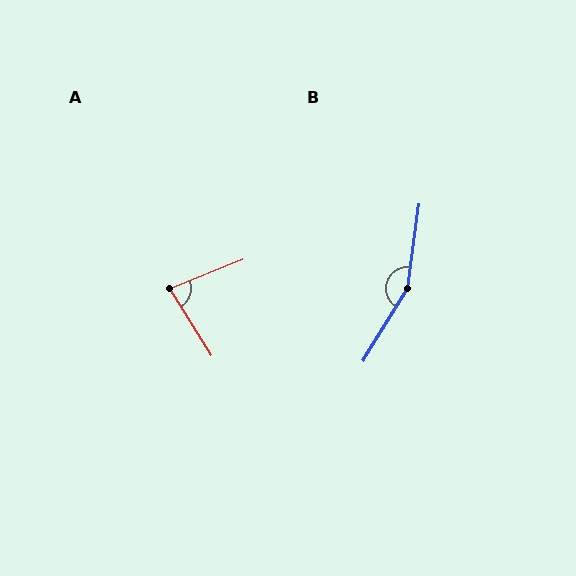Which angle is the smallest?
A, at approximately 80 degrees.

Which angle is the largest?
B, at approximately 156 degrees.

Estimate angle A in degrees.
Approximately 80 degrees.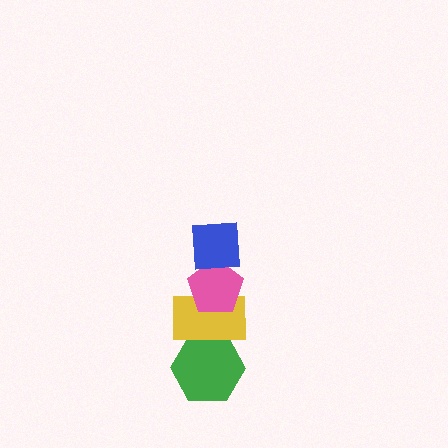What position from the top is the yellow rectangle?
The yellow rectangle is 3rd from the top.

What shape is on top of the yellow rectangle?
The pink pentagon is on top of the yellow rectangle.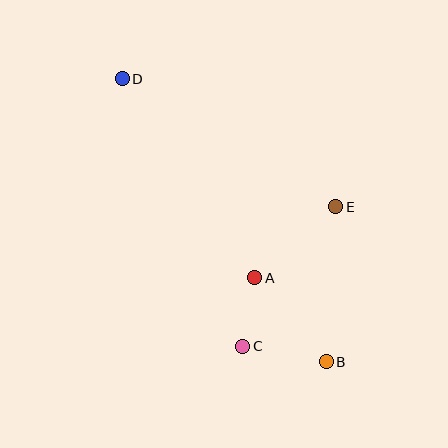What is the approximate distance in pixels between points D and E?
The distance between D and E is approximately 249 pixels.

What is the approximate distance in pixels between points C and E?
The distance between C and E is approximately 167 pixels.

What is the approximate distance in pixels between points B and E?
The distance between B and E is approximately 155 pixels.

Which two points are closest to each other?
Points A and C are closest to each other.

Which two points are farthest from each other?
Points B and D are farthest from each other.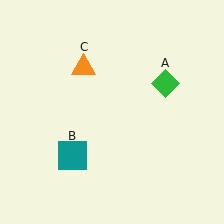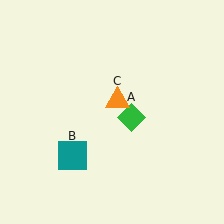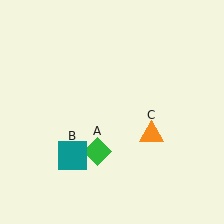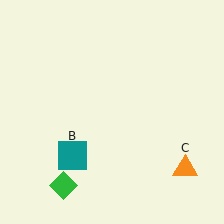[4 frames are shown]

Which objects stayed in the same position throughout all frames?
Teal square (object B) remained stationary.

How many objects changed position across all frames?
2 objects changed position: green diamond (object A), orange triangle (object C).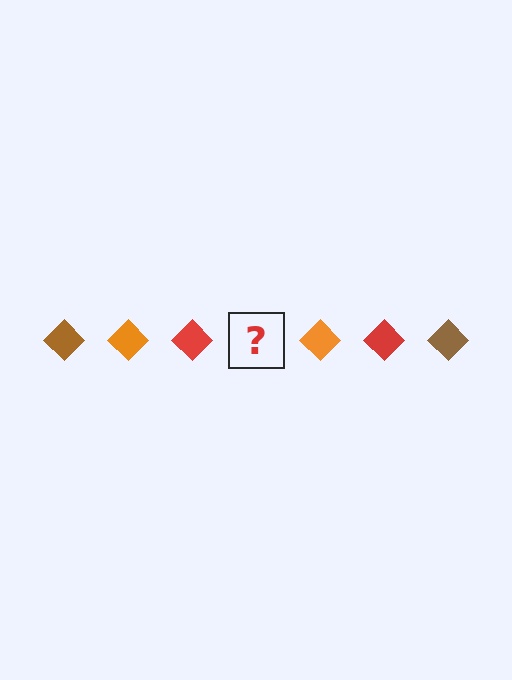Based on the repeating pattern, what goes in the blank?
The blank should be a brown diamond.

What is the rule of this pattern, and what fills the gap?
The rule is that the pattern cycles through brown, orange, red diamonds. The gap should be filled with a brown diamond.